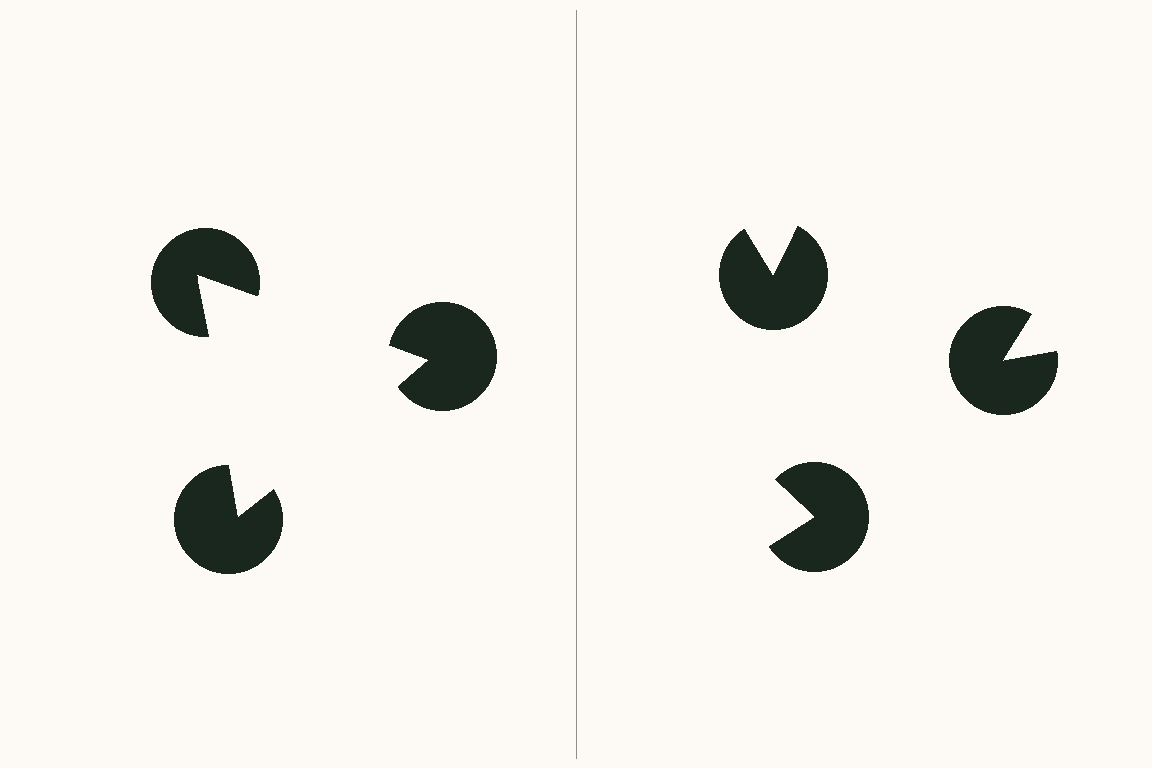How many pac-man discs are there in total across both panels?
6 — 3 on each side.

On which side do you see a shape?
An illusory triangle appears on the left side. On the right side the wedge cuts are rotated, so no coherent shape forms.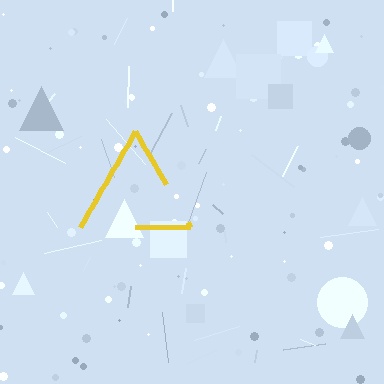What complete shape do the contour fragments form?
The contour fragments form a triangle.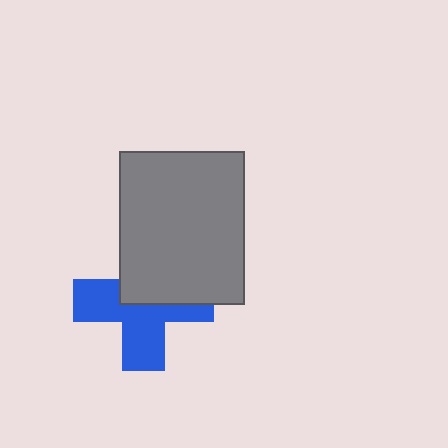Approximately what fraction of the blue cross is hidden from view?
Roughly 45% of the blue cross is hidden behind the gray rectangle.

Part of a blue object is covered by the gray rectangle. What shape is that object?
It is a cross.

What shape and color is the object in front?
The object in front is a gray rectangle.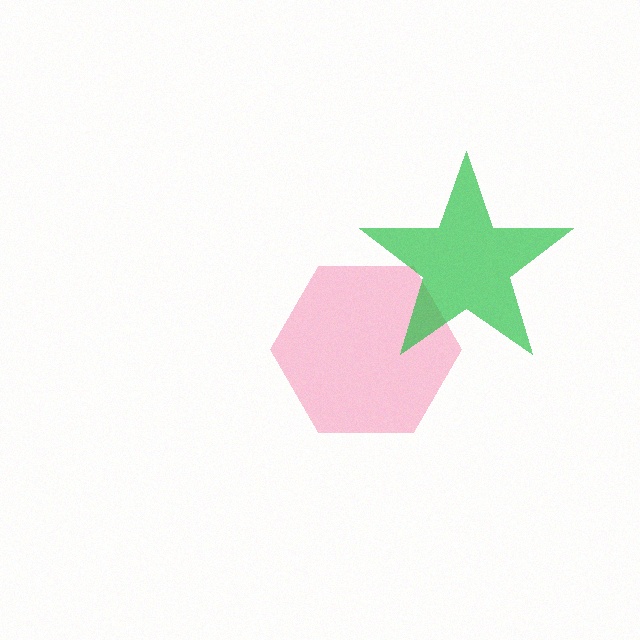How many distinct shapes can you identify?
There are 2 distinct shapes: a pink hexagon, a green star.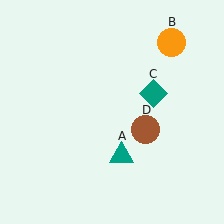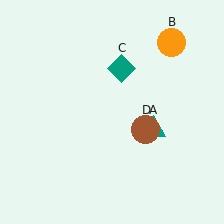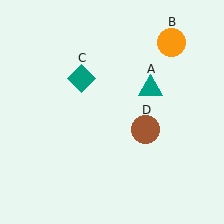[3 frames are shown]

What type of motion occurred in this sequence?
The teal triangle (object A), teal diamond (object C) rotated counterclockwise around the center of the scene.